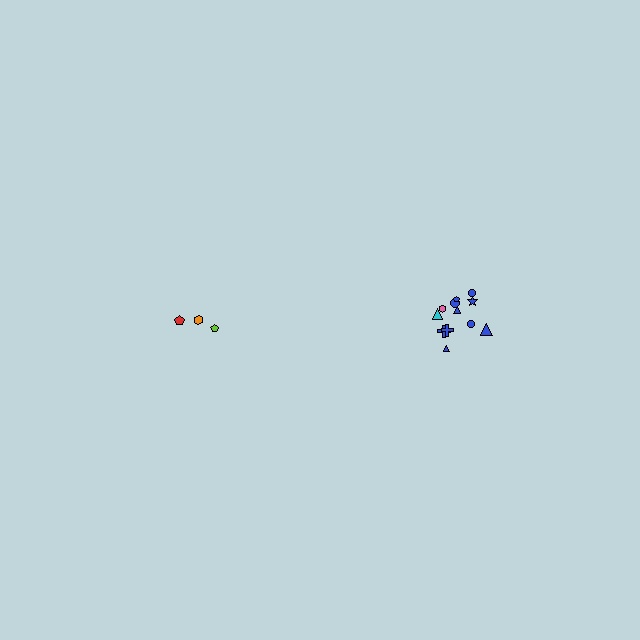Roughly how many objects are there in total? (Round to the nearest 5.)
Roughly 15 objects in total.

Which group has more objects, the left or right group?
The right group.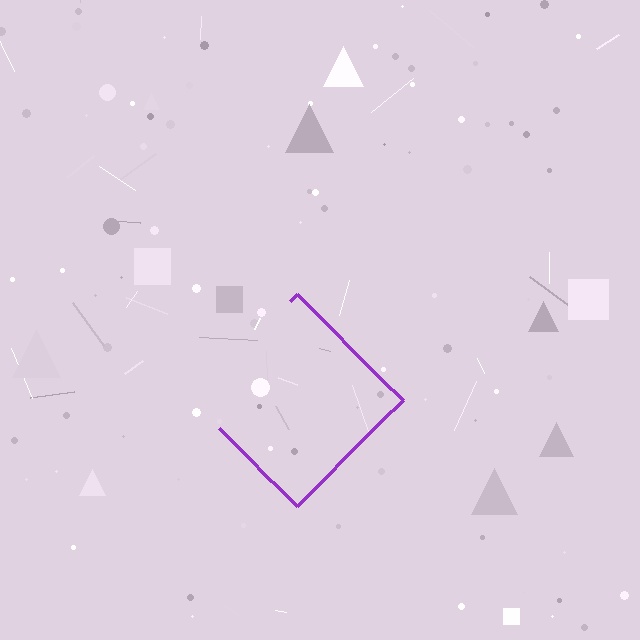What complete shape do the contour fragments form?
The contour fragments form a diamond.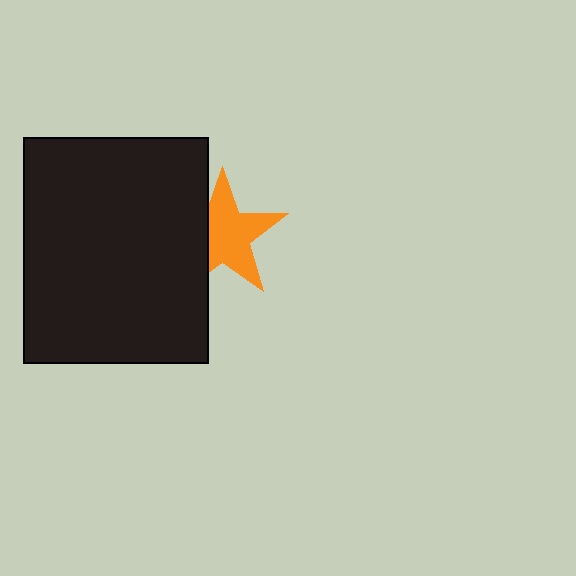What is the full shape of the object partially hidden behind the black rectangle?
The partially hidden object is an orange star.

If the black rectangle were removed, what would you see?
You would see the complete orange star.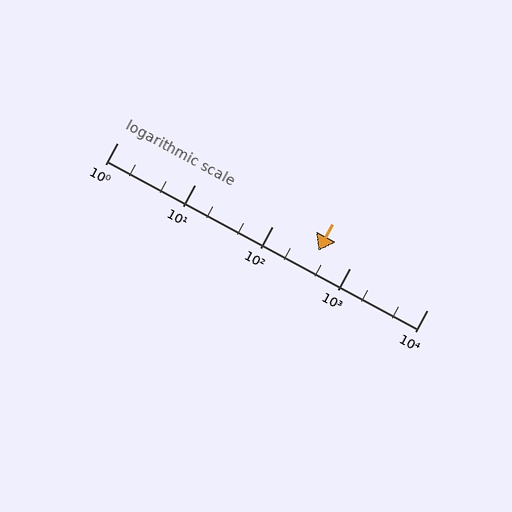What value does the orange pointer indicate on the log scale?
The pointer indicates approximately 390.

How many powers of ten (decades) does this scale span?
The scale spans 4 decades, from 1 to 10000.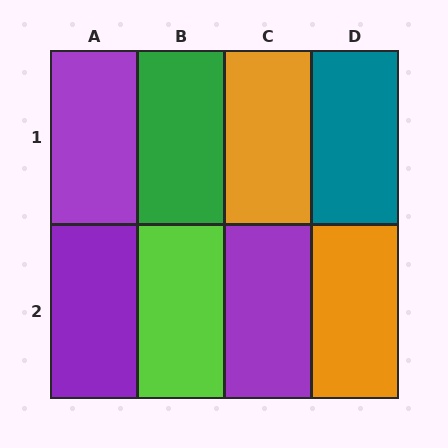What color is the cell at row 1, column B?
Green.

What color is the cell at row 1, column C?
Orange.